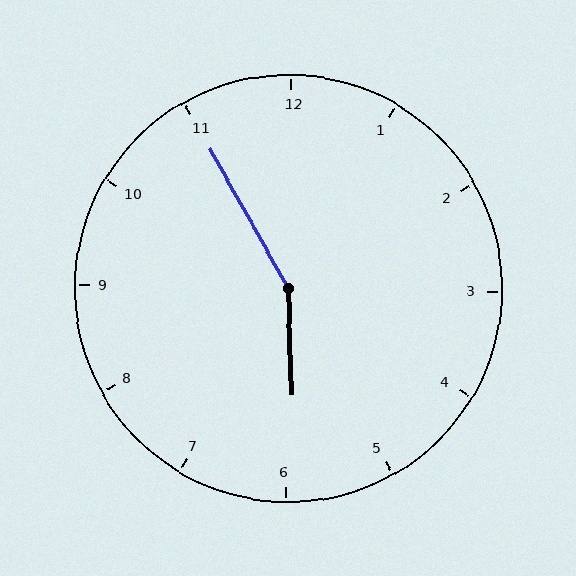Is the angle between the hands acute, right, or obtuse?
It is obtuse.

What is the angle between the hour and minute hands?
Approximately 152 degrees.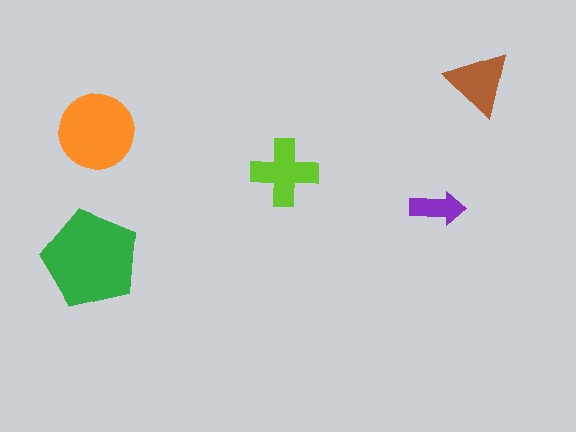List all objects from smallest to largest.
The purple arrow, the brown triangle, the lime cross, the orange circle, the green pentagon.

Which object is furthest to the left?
The green pentagon is leftmost.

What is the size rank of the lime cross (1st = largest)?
3rd.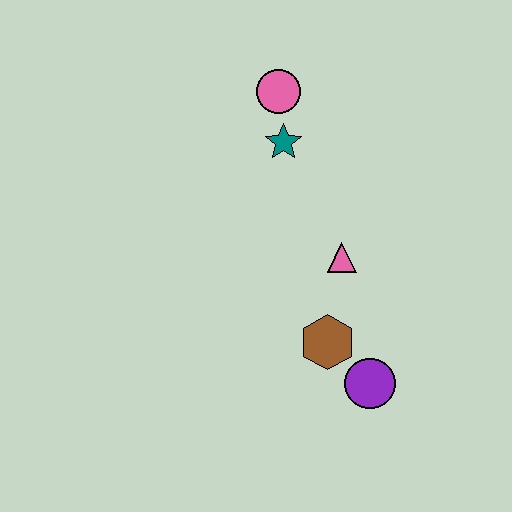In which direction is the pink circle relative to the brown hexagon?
The pink circle is above the brown hexagon.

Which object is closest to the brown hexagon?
The purple circle is closest to the brown hexagon.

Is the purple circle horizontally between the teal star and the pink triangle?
No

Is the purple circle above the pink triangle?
No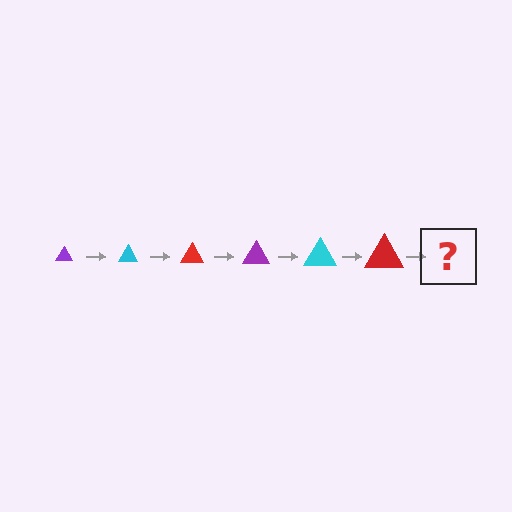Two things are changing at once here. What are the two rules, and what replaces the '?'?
The two rules are that the triangle grows larger each step and the color cycles through purple, cyan, and red. The '?' should be a purple triangle, larger than the previous one.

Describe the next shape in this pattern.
It should be a purple triangle, larger than the previous one.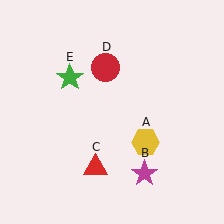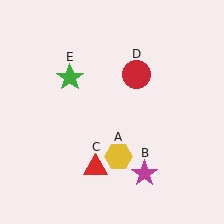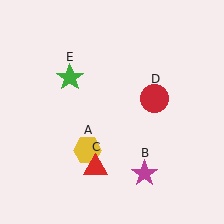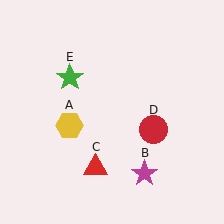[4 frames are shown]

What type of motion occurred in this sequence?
The yellow hexagon (object A), red circle (object D) rotated clockwise around the center of the scene.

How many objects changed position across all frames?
2 objects changed position: yellow hexagon (object A), red circle (object D).